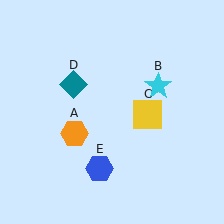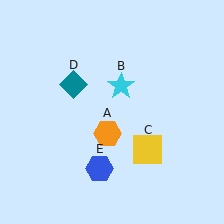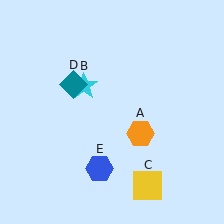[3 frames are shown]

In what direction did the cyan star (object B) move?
The cyan star (object B) moved left.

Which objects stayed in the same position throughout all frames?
Teal diamond (object D) and blue hexagon (object E) remained stationary.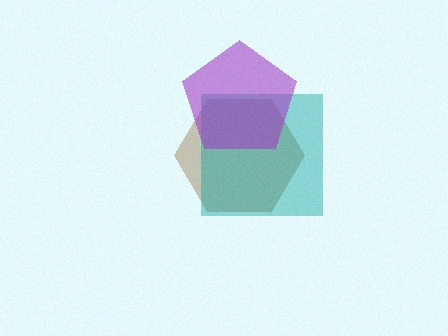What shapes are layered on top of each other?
The layered shapes are: a brown hexagon, a teal square, a purple pentagon.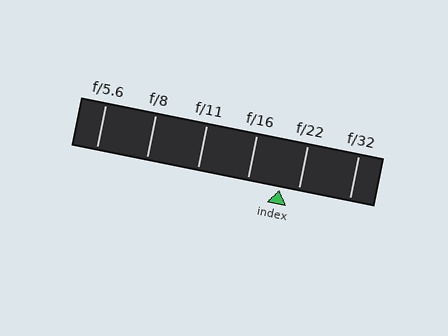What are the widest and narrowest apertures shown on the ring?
The widest aperture shown is f/5.6 and the narrowest is f/32.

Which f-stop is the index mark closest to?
The index mark is closest to f/22.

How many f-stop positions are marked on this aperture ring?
There are 6 f-stop positions marked.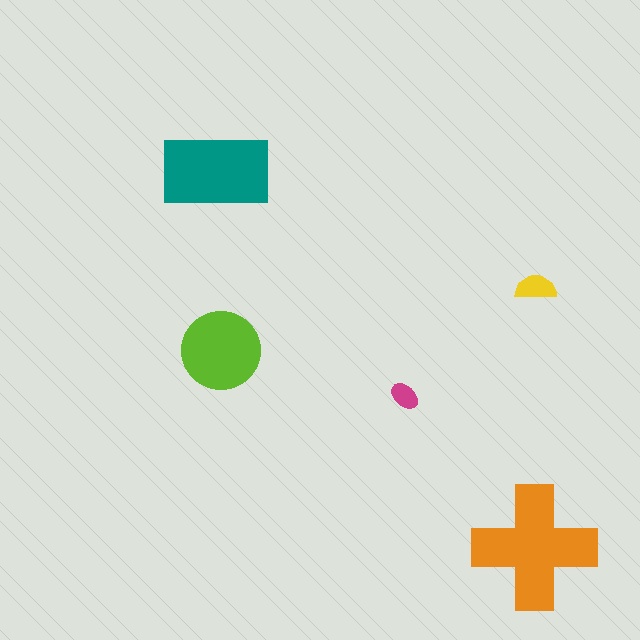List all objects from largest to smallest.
The orange cross, the teal rectangle, the lime circle, the yellow semicircle, the magenta ellipse.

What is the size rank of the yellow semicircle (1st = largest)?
4th.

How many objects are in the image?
There are 5 objects in the image.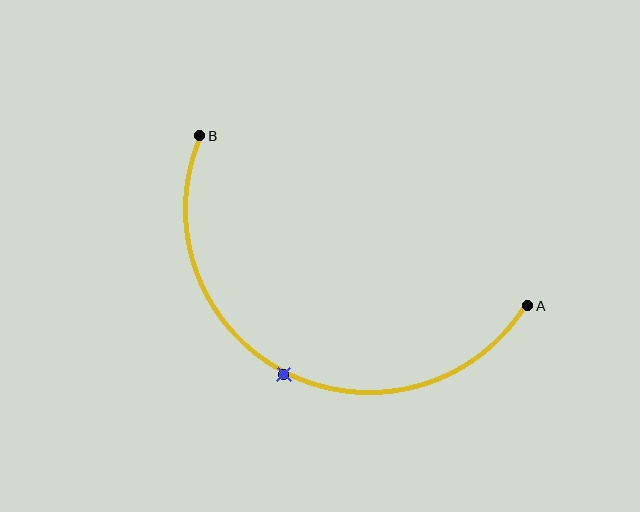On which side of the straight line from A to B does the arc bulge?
The arc bulges below the straight line connecting A and B.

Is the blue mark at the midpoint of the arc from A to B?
Yes. The blue mark lies on the arc at equal arc-length from both A and B — it is the arc midpoint.